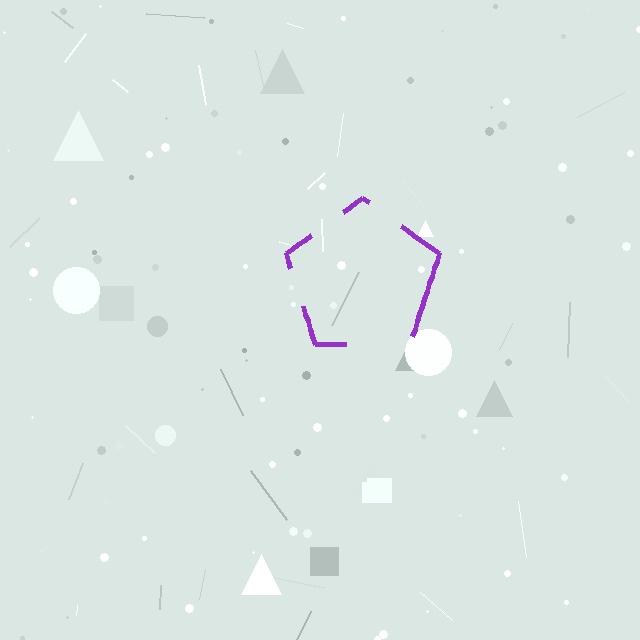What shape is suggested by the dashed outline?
The dashed outline suggests a pentagon.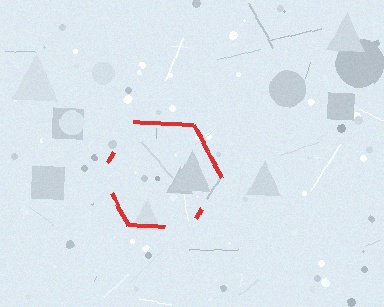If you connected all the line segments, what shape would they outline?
They would outline a hexagon.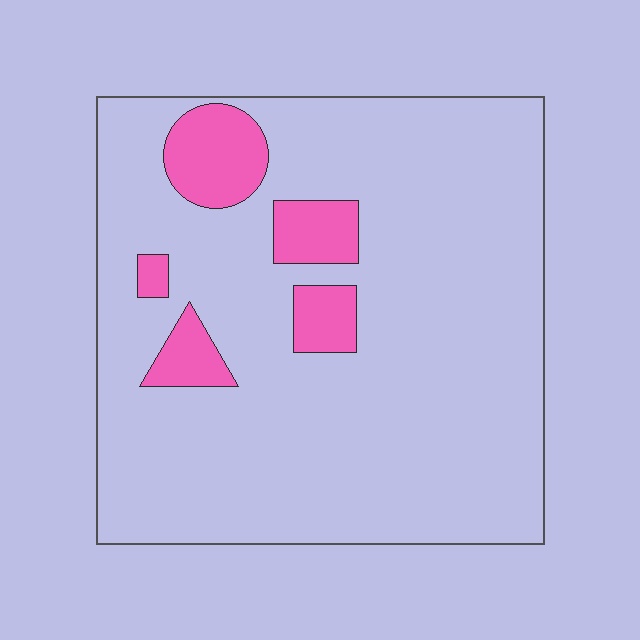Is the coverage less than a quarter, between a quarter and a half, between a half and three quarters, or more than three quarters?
Less than a quarter.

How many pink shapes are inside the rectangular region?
5.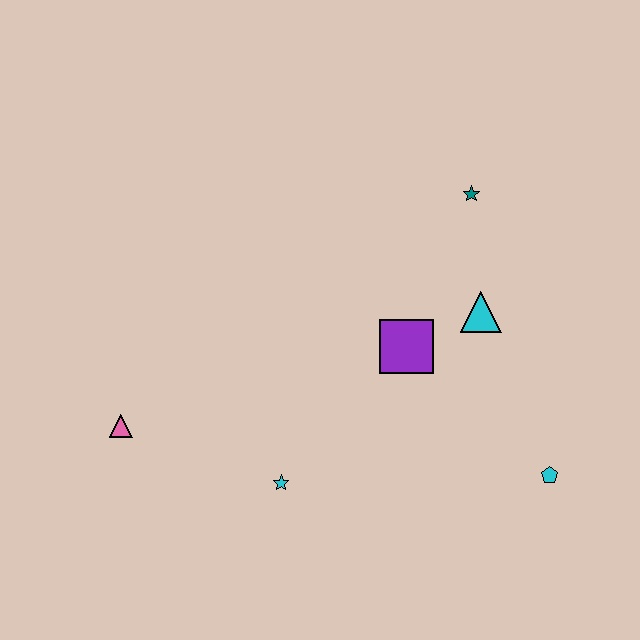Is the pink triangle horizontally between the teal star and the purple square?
No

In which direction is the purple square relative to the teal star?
The purple square is below the teal star.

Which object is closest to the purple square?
The cyan triangle is closest to the purple square.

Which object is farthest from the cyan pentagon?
The pink triangle is farthest from the cyan pentagon.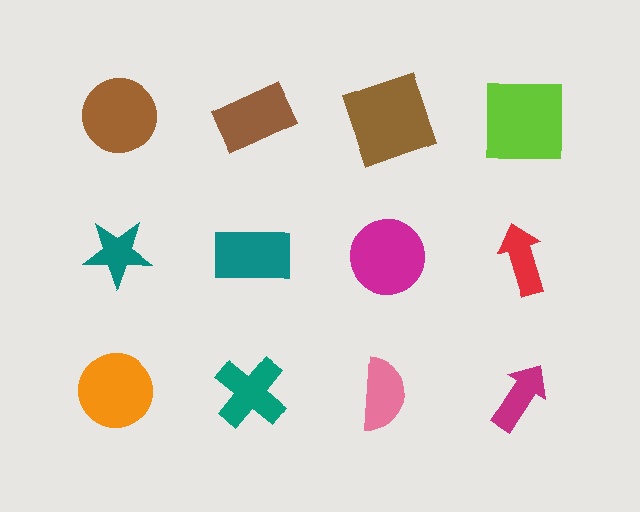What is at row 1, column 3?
A brown square.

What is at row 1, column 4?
A lime square.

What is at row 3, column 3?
A pink semicircle.